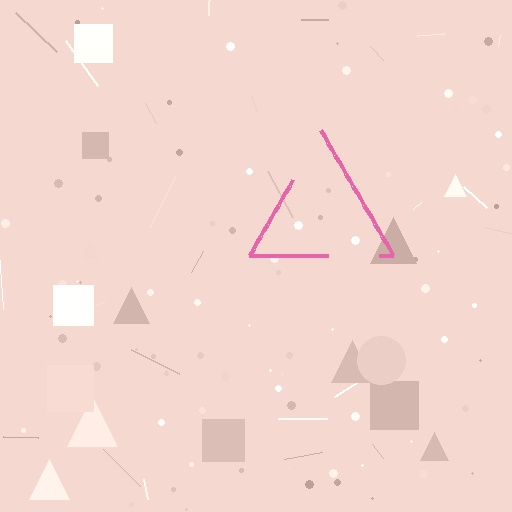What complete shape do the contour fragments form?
The contour fragments form a triangle.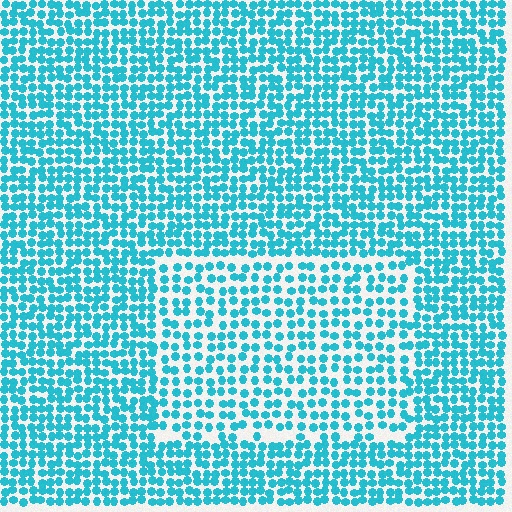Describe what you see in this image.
The image contains small cyan elements arranged at two different densities. A rectangle-shaped region is visible where the elements are less densely packed than the surrounding area.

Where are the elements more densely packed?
The elements are more densely packed outside the rectangle boundary.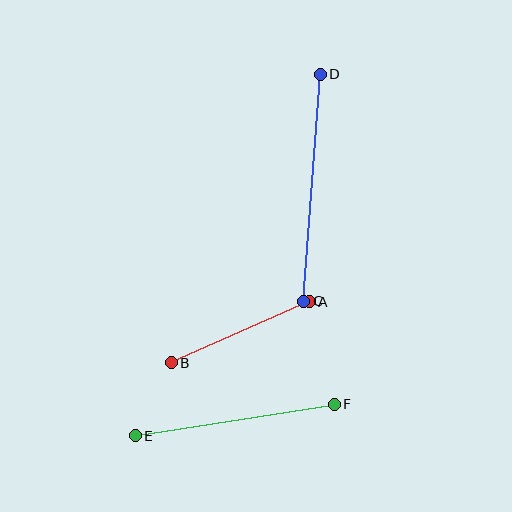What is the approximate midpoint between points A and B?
The midpoint is at approximately (240, 332) pixels.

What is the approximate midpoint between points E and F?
The midpoint is at approximately (235, 420) pixels.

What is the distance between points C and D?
The distance is approximately 228 pixels.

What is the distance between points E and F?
The distance is approximately 201 pixels.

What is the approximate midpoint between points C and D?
The midpoint is at approximately (312, 188) pixels.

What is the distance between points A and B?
The distance is approximately 151 pixels.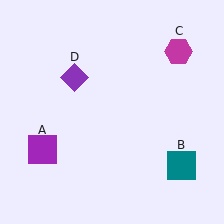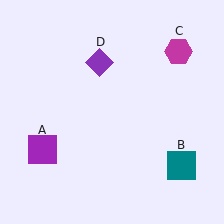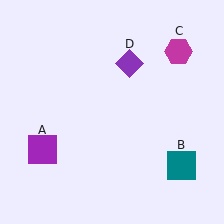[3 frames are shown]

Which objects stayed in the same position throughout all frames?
Purple square (object A) and teal square (object B) and magenta hexagon (object C) remained stationary.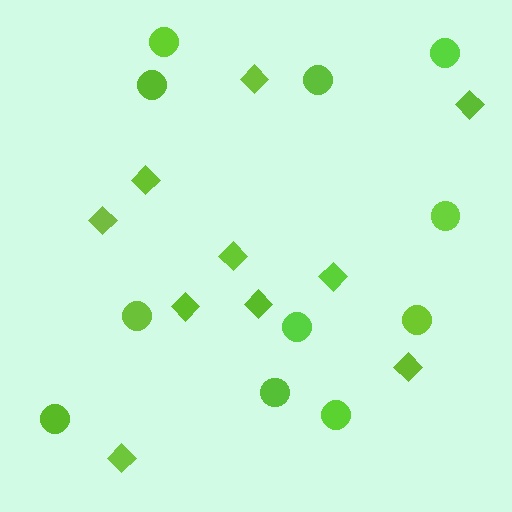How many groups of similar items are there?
There are 2 groups: one group of diamonds (10) and one group of circles (11).